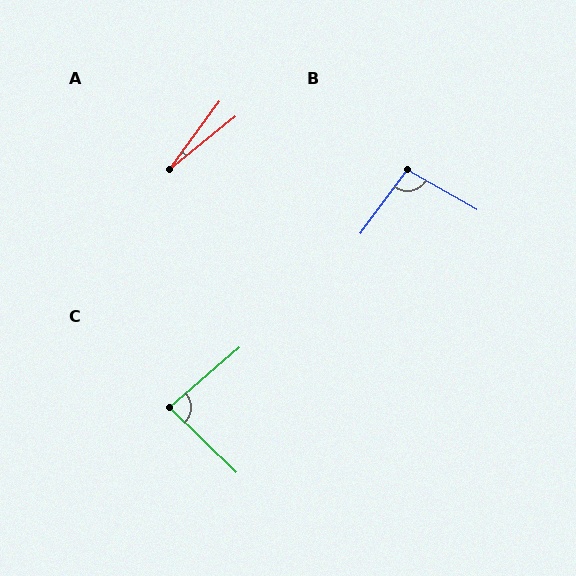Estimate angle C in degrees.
Approximately 85 degrees.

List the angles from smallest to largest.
A (15°), C (85°), B (97°).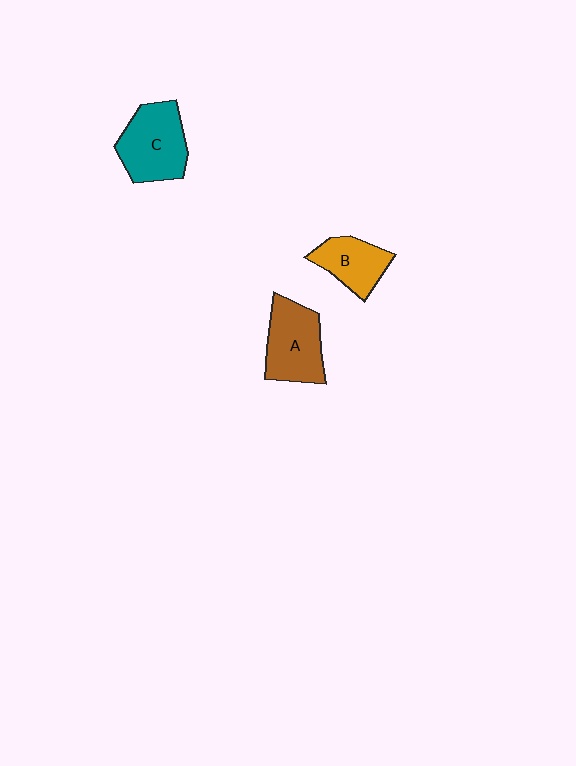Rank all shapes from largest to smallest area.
From largest to smallest: C (teal), A (brown), B (orange).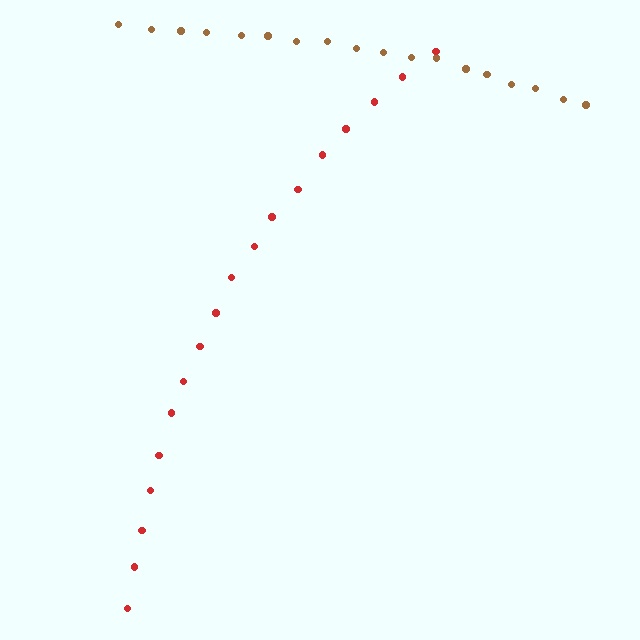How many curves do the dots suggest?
There are 2 distinct paths.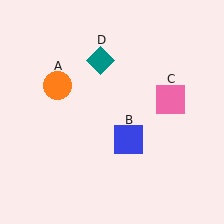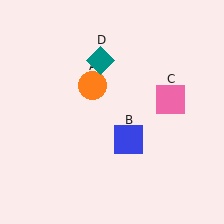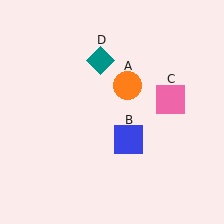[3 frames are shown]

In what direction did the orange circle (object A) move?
The orange circle (object A) moved right.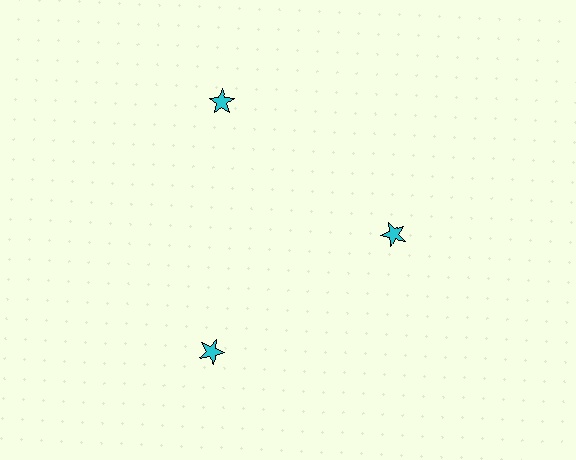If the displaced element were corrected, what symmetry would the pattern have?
It would have 3-fold rotational symmetry — the pattern would map onto itself every 120 degrees.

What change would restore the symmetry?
The symmetry would be restored by moving it outward, back onto the ring so that all 3 stars sit at equal angles and equal distance from the center.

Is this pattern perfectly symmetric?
No. The 3 cyan stars are arranged in a ring, but one element near the 3 o'clock position is pulled inward toward the center, breaking the 3-fold rotational symmetry.